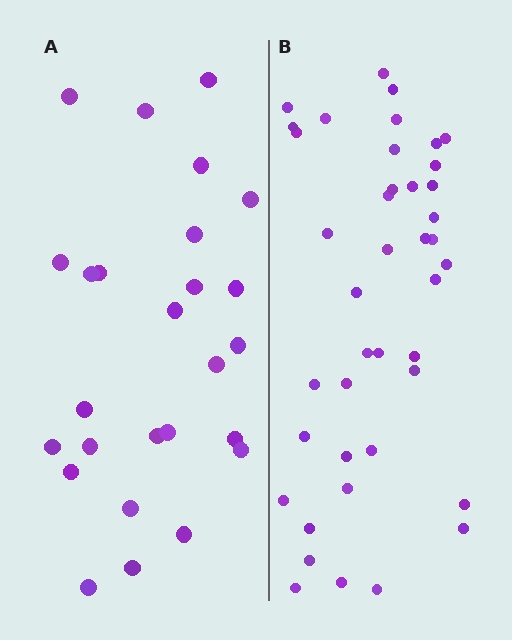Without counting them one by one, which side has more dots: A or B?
Region B (the right region) has more dots.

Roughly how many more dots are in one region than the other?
Region B has approximately 15 more dots than region A.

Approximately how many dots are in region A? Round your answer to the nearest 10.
About 30 dots. (The exact count is 26, which rounds to 30.)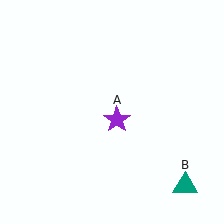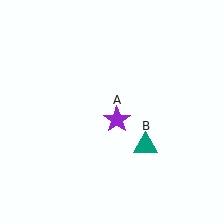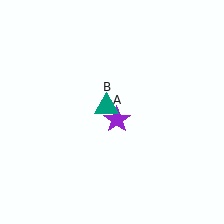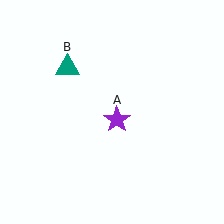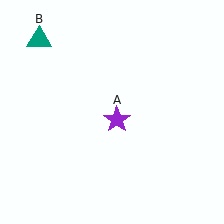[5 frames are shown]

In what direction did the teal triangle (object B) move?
The teal triangle (object B) moved up and to the left.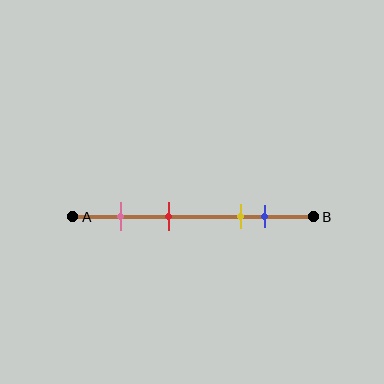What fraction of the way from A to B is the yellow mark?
The yellow mark is approximately 70% (0.7) of the way from A to B.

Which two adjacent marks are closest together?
The yellow and blue marks are the closest adjacent pair.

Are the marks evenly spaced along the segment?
No, the marks are not evenly spaced.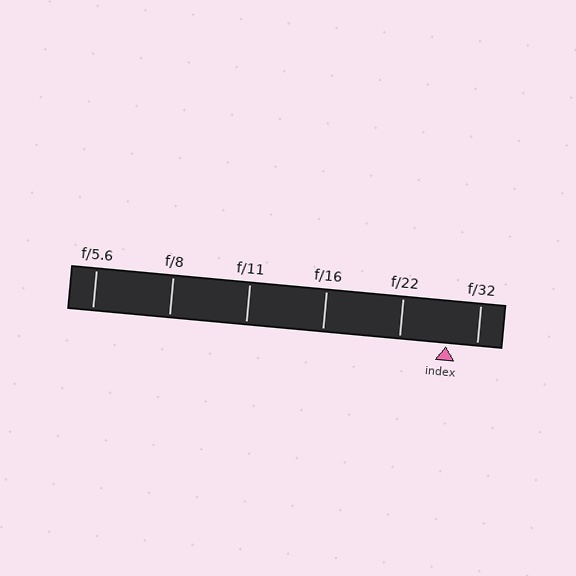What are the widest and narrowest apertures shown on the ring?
The widest aperture shown is f/5.6 and the narrowest is f/32.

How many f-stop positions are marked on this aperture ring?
There are 6 f-stop positions marked.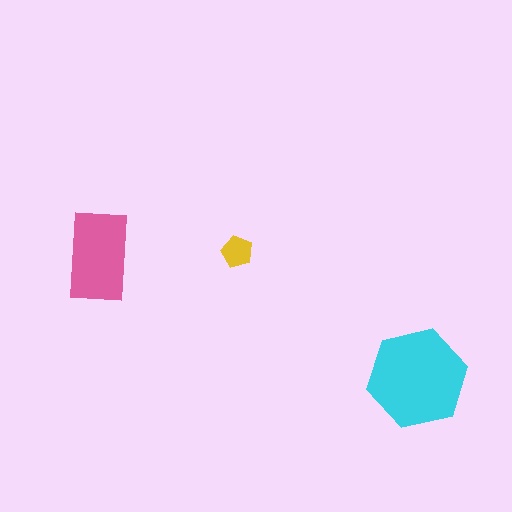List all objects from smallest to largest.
The yellow pentagon, the pink rectangle, the cyan hexagon.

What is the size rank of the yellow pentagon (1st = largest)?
3rd.